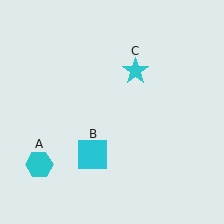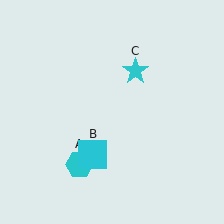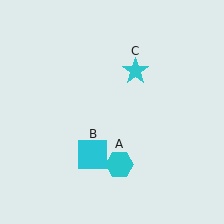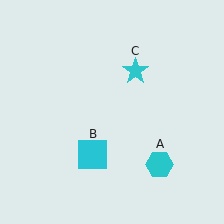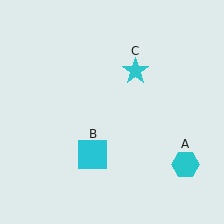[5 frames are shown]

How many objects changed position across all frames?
1 object changed position: cyan hexagon (object A).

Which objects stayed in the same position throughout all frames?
Cyan square (object B) and cyan star (object C) remained stationary.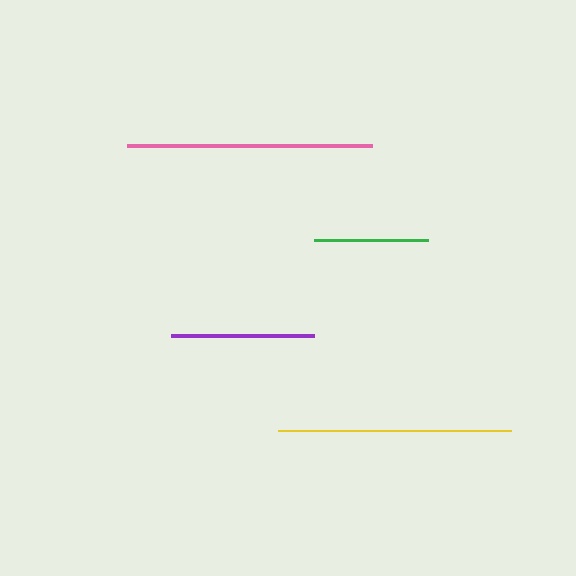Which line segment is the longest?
The pink line is the longest at approximately 245 pixels.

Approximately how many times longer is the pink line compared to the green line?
The pink line is approximately 2.2 times the length of the green line.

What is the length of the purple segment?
The purple segment is approximately 144 pixels long.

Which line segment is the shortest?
The green line is the shortest at approximately 114 pixels.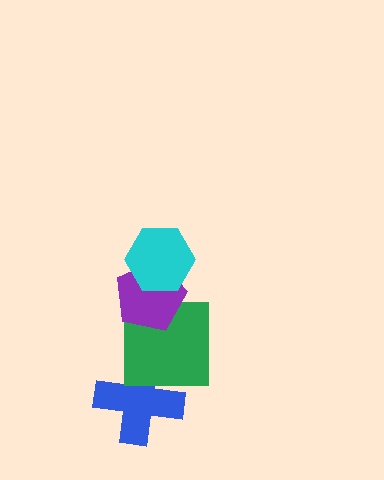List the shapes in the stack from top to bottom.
From top to bottom: the cyan hexagon, the purple pentagon, the green square, the blue cross.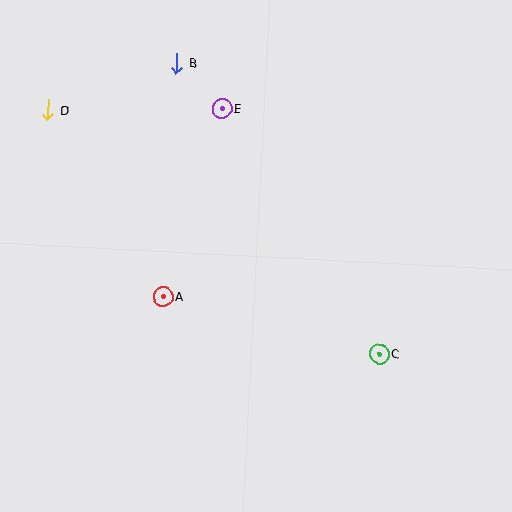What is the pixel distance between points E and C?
The distance between E and C is 292 pixels.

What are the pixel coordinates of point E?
Point E is at (222, 108).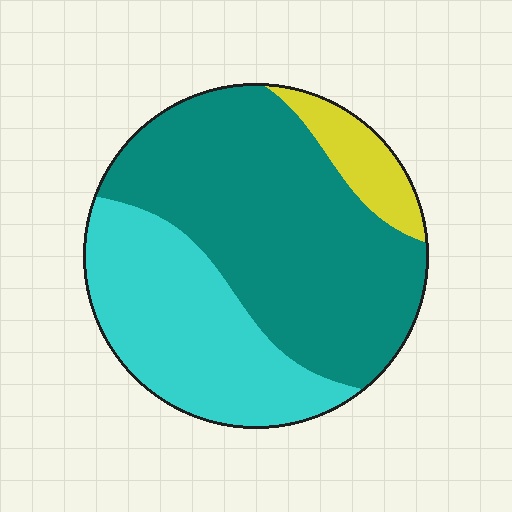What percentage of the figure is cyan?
Cyan takes up between a third and a half of the figure.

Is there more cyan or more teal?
Teal.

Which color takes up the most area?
Teal, at roughly 55%.